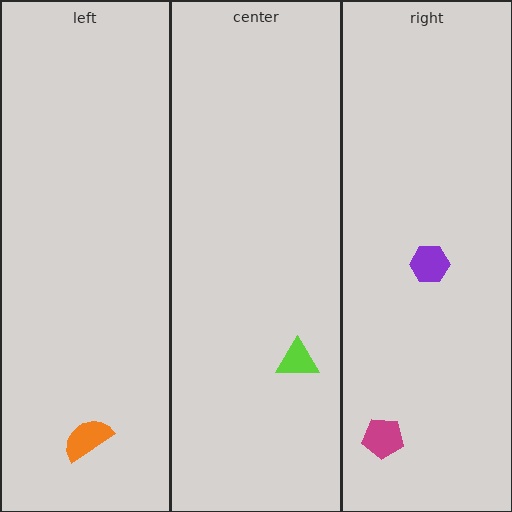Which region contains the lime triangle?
The center region.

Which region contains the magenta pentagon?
The right region.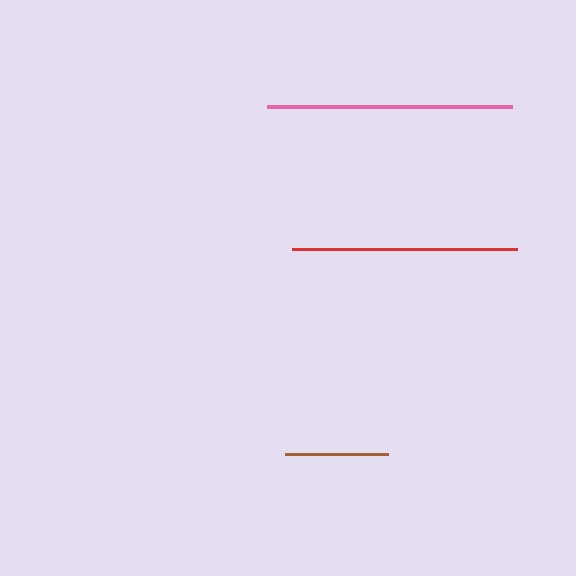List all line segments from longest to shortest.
From longest to shortest: pink, red, brown.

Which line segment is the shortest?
The brown line is the shortest at approximately 102 pixels.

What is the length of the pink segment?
The pink segment is approximately 245 pixels long.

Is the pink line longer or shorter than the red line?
The pink line is longer than the red line.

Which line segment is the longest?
The pink line is the longest at approximately 245 pixels.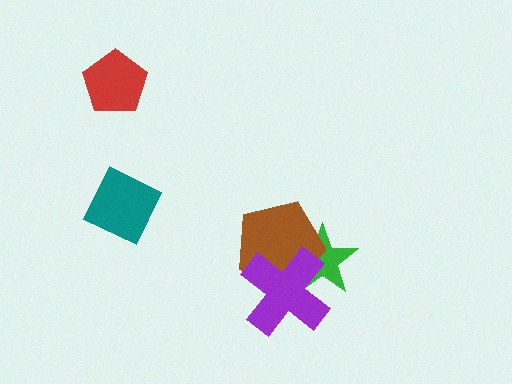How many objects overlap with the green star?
2 objects overlap with the green star.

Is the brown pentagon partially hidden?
Yes, it is partially covered by another shape.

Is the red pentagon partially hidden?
No, no other shape covers it.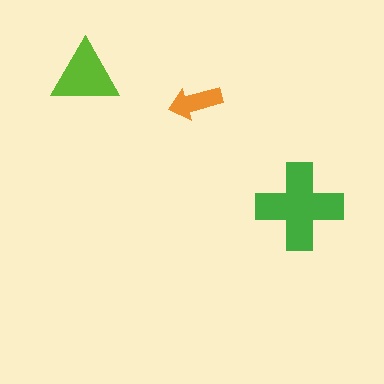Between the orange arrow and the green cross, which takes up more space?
The green cross.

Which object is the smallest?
The orange arrow.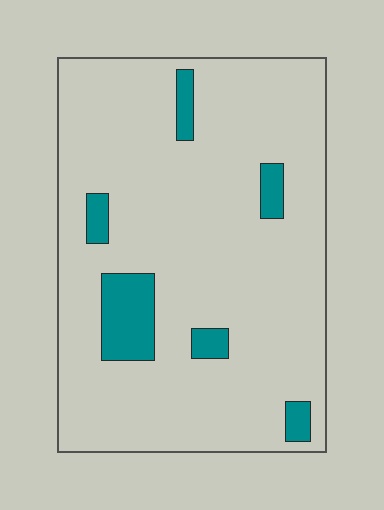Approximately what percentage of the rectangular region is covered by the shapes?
Approximately 10%.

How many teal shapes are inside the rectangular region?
6.